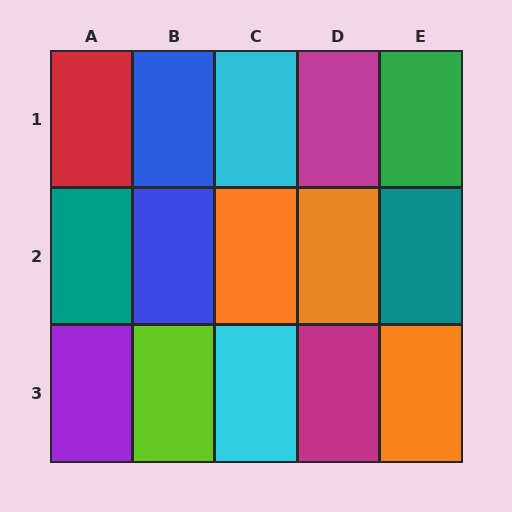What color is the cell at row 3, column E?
Orange.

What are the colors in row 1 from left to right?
Red, blue, cyan, magenta, green.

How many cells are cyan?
2 cells are cyan.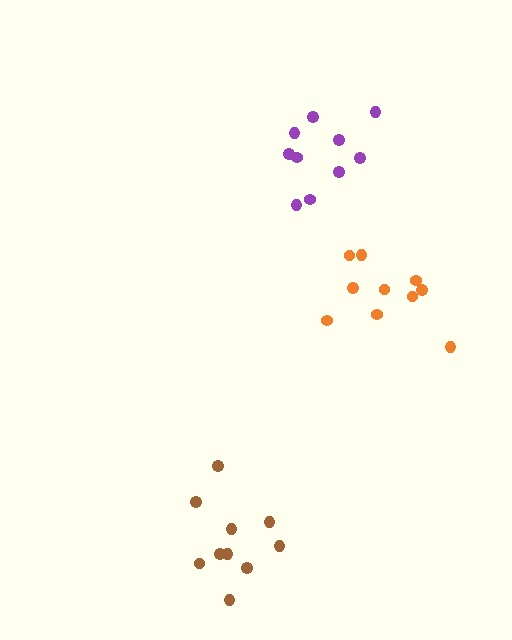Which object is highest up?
The purple cluster is topmost.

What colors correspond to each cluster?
The clusters are colored: brown, purple, orange.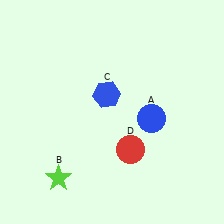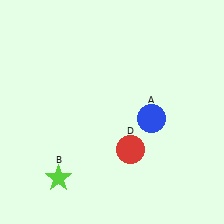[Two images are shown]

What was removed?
The blue hexagon (C) was removed in Image 2.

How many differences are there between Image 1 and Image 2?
There is 1 difference between the two images.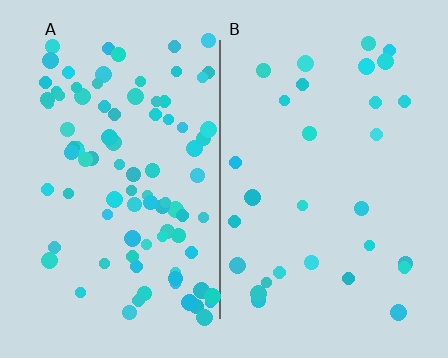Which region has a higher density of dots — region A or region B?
A (the left).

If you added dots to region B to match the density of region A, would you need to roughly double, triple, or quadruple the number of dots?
Approximately triple.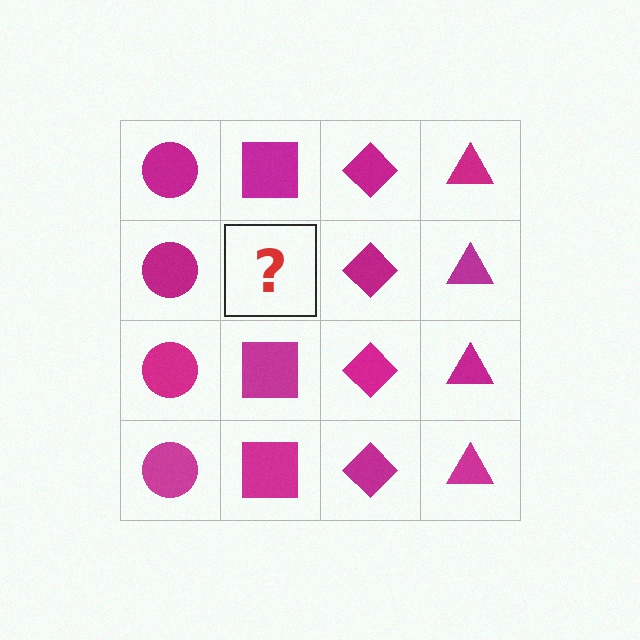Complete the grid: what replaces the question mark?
The question mark should be replaced with a magenta square.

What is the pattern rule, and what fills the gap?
The rule is that each column has a consistent shape. The gap should be filled with a magenta square.